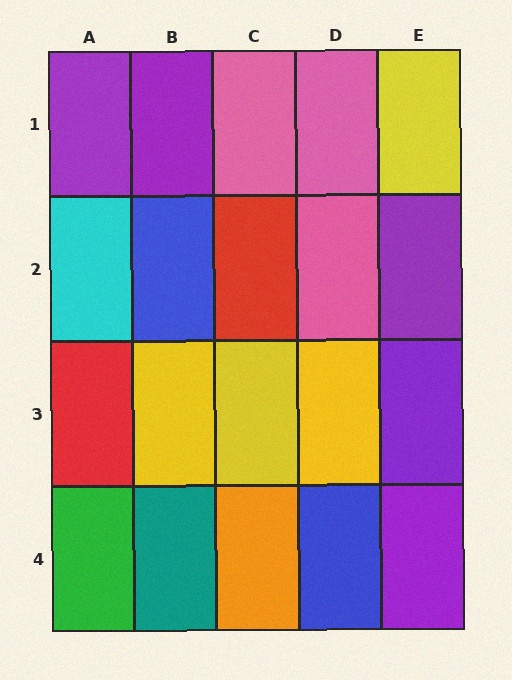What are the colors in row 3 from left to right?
Red, yellow, yellow, yellow, purple.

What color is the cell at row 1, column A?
Purple.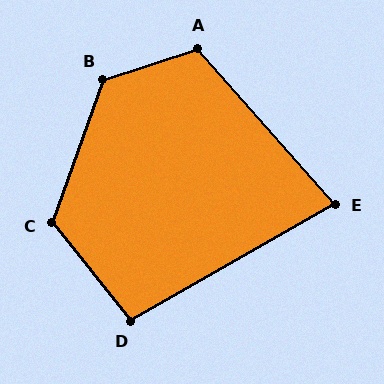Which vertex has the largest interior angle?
B, at approximately 128 degrees.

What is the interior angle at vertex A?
Approximately 113 degrees (obtuse).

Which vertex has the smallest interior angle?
E, at approximately 78 degrees.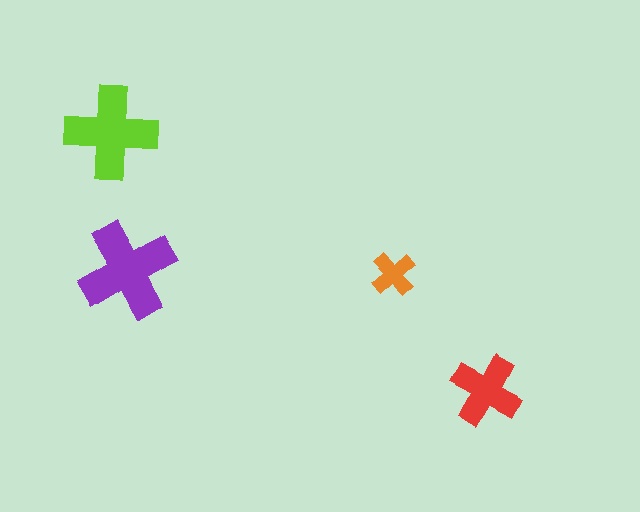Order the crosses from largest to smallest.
the purple one, the lime one, the red one, the orange one.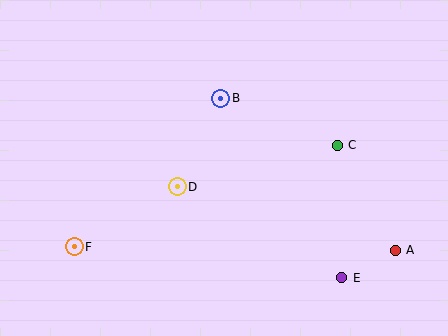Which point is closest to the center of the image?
Point D at (177, 187) is closest to the center.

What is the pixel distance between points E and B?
The distance between E and B is 217 pixels.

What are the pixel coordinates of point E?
Point E is at (342, 278).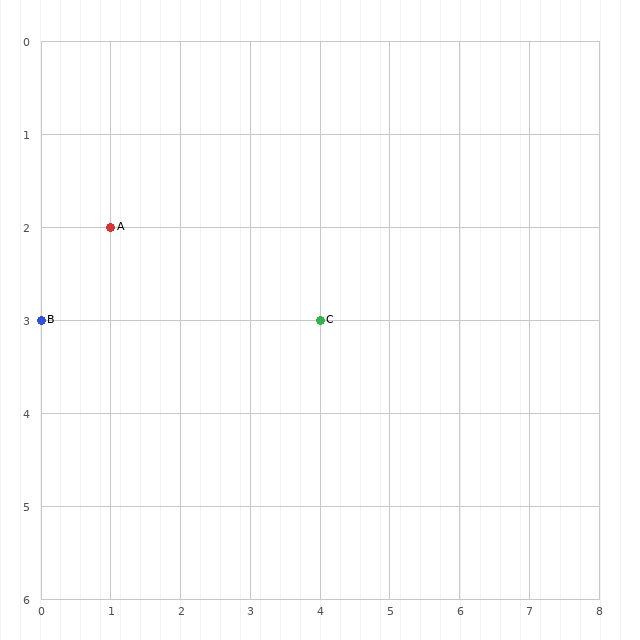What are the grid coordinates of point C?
Point C is at grid coordinates (4, 3).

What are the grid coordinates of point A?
Point A is at grid coordinates (1, 2).